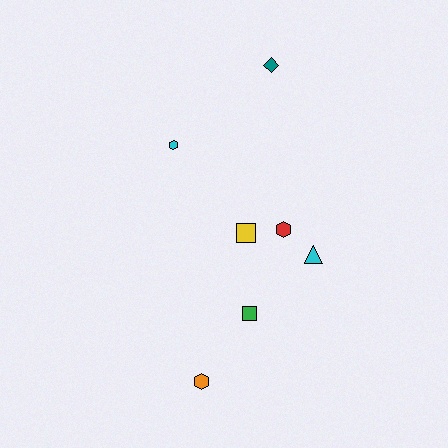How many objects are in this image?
There are 7 objects.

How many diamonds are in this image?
There is 1 diamond.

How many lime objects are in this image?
There are no lime objects.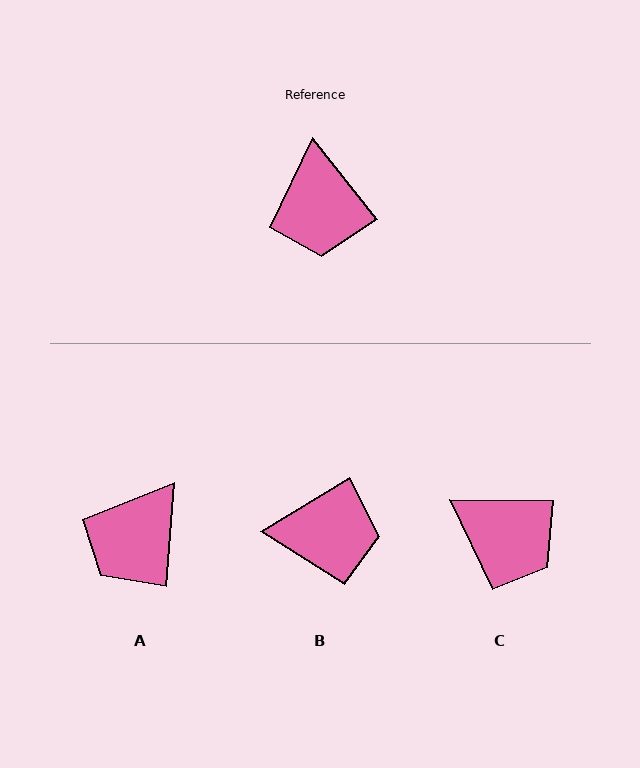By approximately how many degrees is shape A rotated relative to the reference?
Approximately 43 degrees clockwise.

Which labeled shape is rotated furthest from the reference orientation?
B, about 83 degrees away.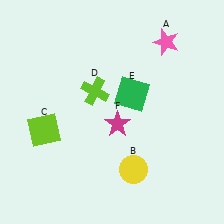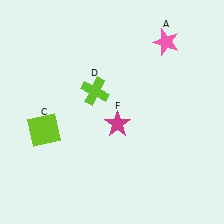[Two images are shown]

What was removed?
The yellow circle (B), the green square (E) were removed in Image 2.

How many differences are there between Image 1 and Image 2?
There are 2 differences between the two images.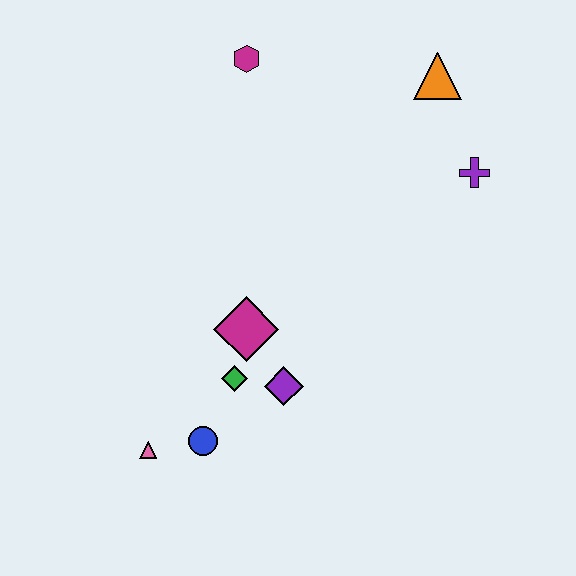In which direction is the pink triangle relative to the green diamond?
The pink triangle is to the left of the green diamond.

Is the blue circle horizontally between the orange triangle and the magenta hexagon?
No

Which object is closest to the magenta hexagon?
The orange triangle is closest to the magenta hexagon.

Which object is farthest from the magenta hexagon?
The pink triangle is farthest from the magenta hexagon.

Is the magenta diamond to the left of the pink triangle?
No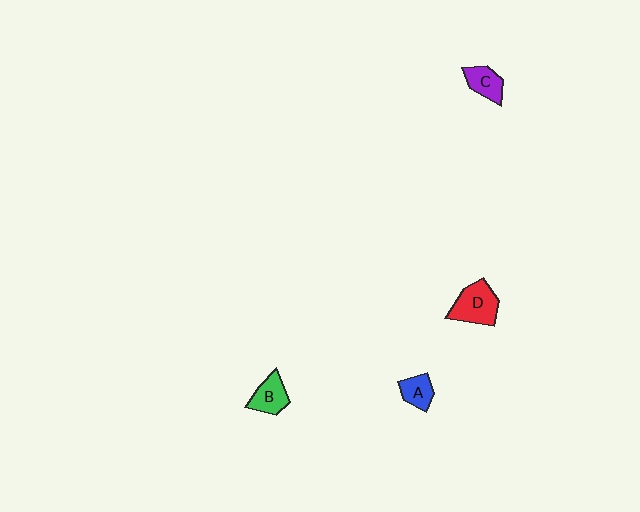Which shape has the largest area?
Shape D (red).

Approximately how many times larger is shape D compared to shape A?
Approximately 1.8 times.